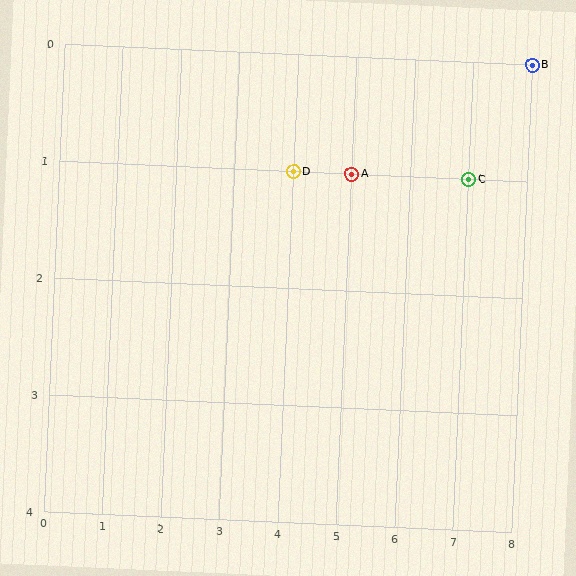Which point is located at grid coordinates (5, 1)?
Point A is at (5, 1).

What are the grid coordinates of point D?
Point D is at grid coordinates (4, 1).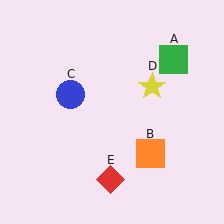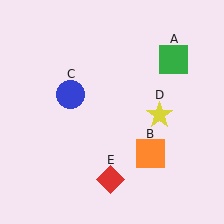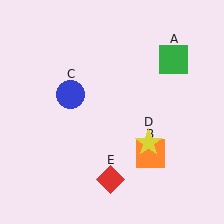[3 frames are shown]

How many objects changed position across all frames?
1 object changed position: yellow star (object D).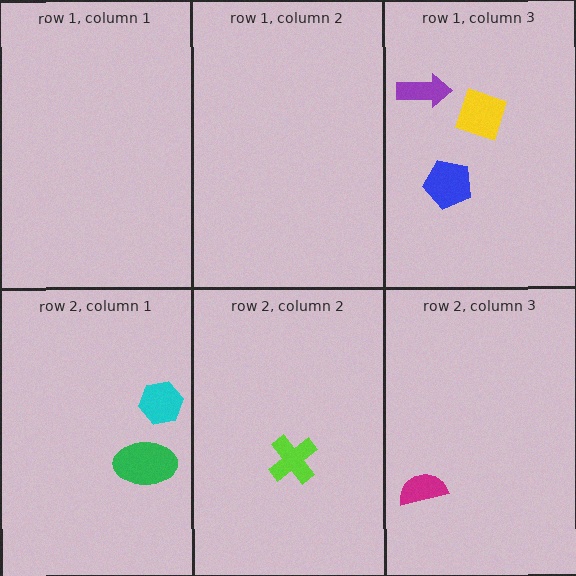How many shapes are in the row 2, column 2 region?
1.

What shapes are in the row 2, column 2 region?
The lime cross.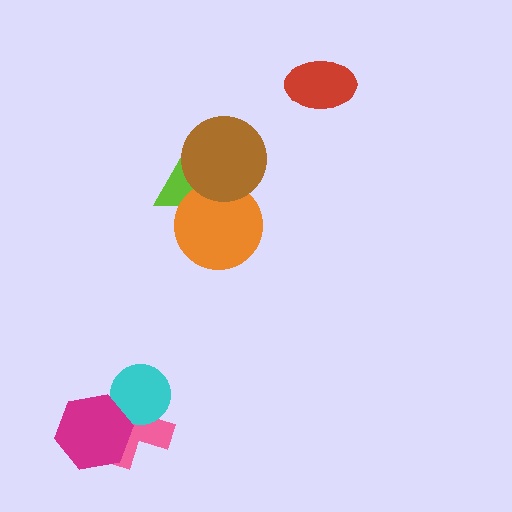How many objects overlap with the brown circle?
2 objects overlap with the brown circle.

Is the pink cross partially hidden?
Yes, it is partially covered by another shape.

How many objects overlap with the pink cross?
2 objects overlap with the pink cross.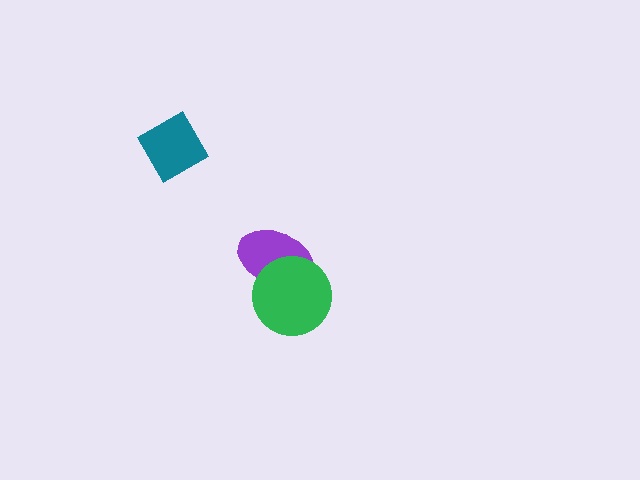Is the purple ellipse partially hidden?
Yes, it is partially covered by another shape.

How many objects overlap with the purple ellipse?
1 object overlaps with the purple ellipse.